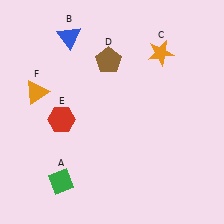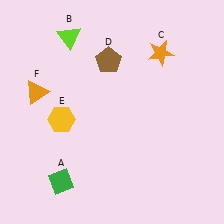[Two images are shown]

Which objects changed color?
B changed from blue to lime. E changed from red to yellow.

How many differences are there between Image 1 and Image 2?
There are 2 differences between the two images.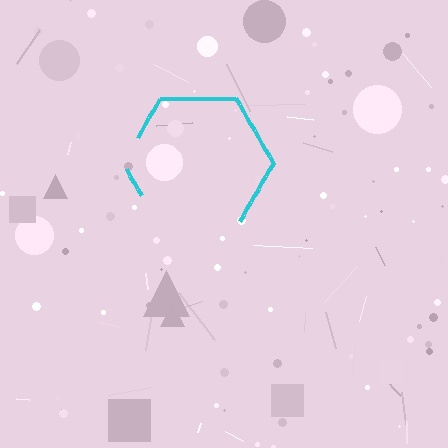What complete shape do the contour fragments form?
The contour fragments form a hexagon.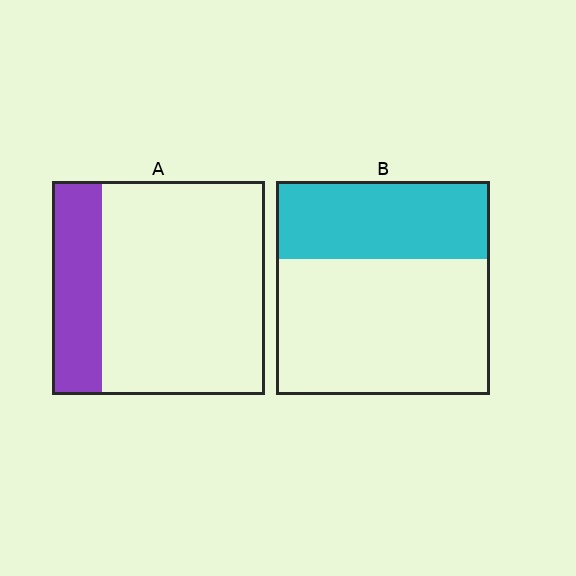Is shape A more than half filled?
No.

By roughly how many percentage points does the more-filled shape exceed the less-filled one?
By roughly 15 percentage points (B over A).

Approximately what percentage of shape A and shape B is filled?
A is approximately 25% and B is approximately 35%.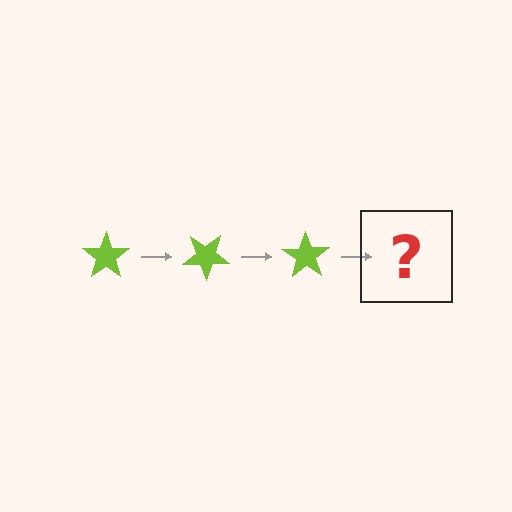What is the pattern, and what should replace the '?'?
The pattern is that the star rotates 35 degrees each step. The '?' should be a lime star rotated 105 degrees.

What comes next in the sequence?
The next element should be a lime star rotated 105 degrees.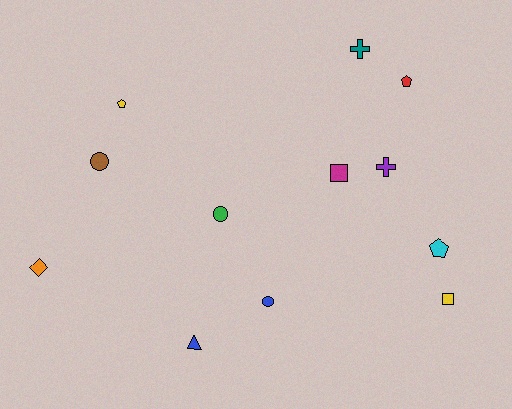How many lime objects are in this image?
There are no lime objects.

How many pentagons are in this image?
There are 3 pentagons.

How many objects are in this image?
There are 12 objects.